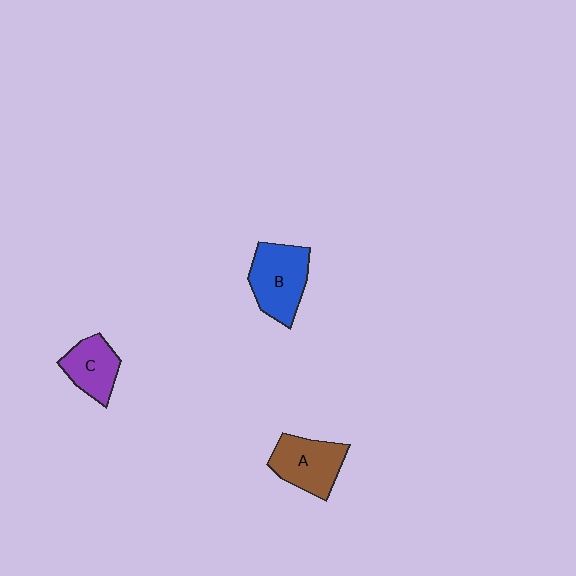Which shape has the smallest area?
Shape C (purple).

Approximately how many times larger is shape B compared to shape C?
Approximately 1.4 times.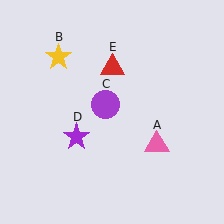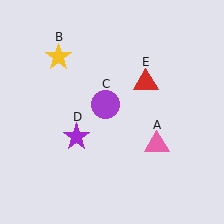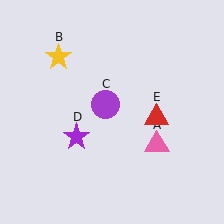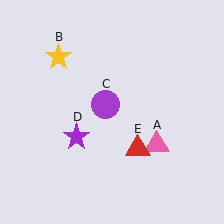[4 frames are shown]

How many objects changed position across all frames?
1 object changed position: red triangle (object E).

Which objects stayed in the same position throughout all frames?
Pink triangle (object A) and yellow star (object B) and purple circle (object C) and purple star (object D) remained stationary.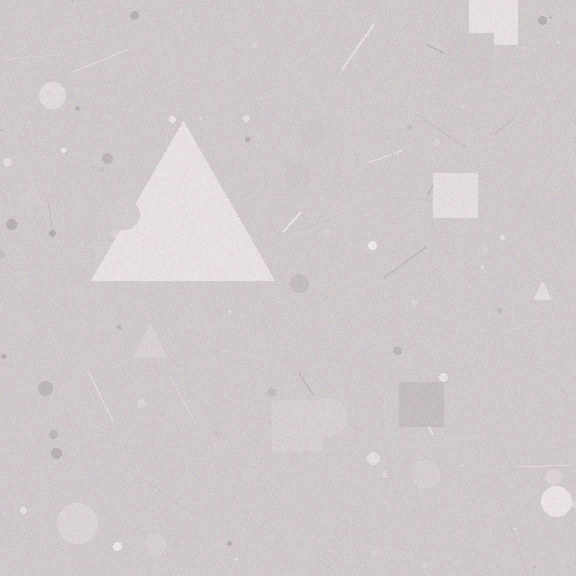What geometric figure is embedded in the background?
A triangle is embedded in the background.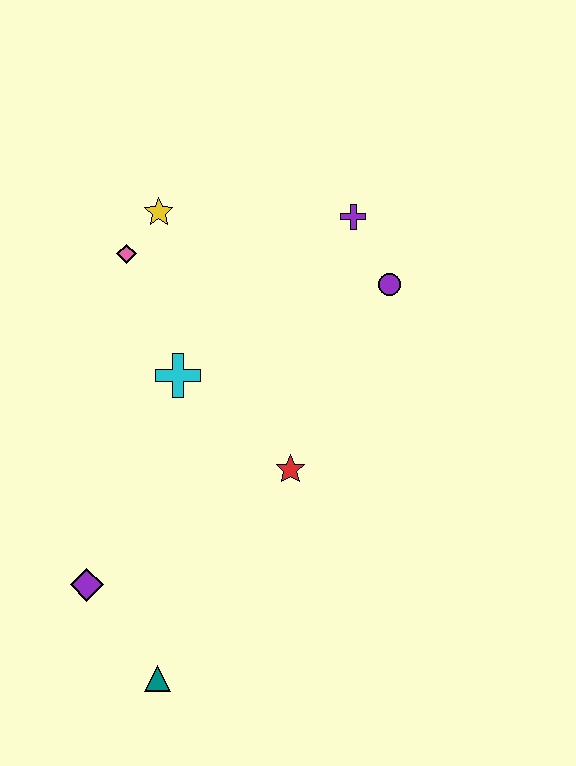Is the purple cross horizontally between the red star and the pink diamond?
No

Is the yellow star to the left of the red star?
Yes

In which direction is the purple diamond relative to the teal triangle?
The purple diamond is above the teal triangle.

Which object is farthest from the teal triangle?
The purple cross is farthest from the teal triangle.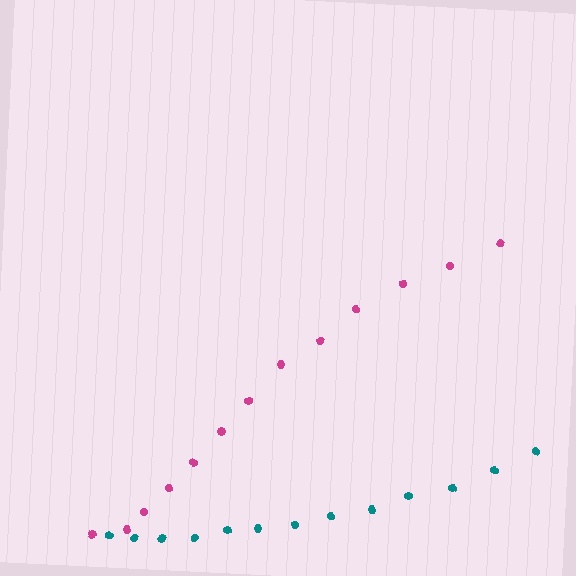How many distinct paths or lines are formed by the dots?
There are 2 distinct paths.